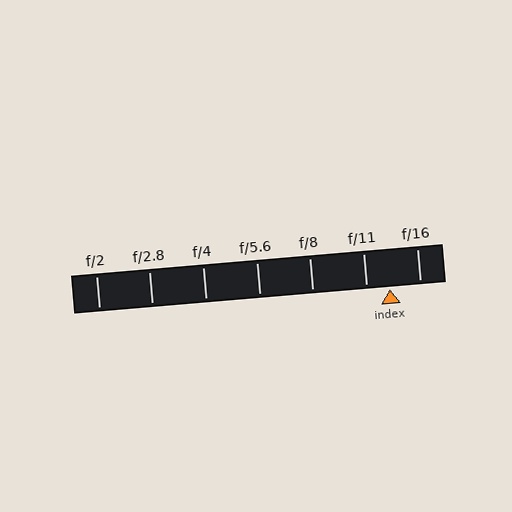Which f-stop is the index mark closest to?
The index mark is closest to f/11.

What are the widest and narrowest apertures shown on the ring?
The widest aperture shown is f/2 and the narrowest is f/16.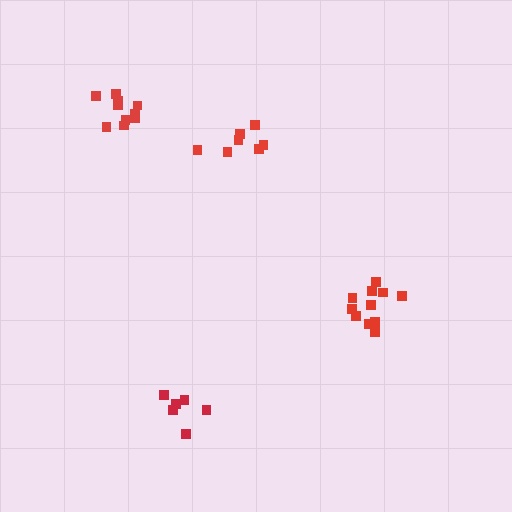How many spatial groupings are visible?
There are 4 spatial groupings.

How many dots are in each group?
Group 1: 11 dots, Group 2: 10 dots, Group 3: 6 dots, Group 4: 7 dots (34 total).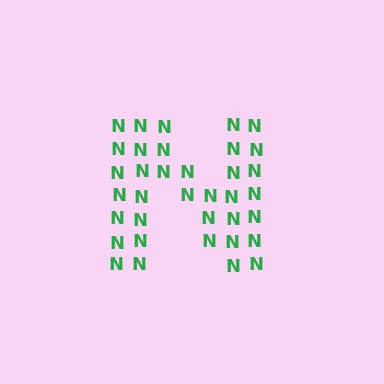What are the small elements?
The small elements are letter N's.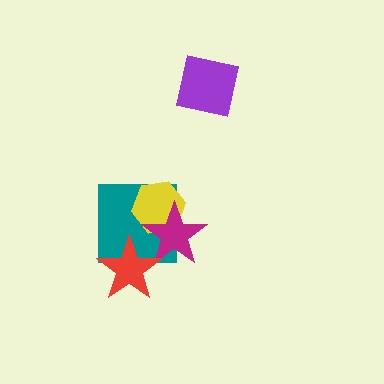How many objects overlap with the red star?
2 objects overlap with the red star.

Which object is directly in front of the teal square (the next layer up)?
The yellow hexagon is directly in front of the teal square.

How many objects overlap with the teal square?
3 objects overlap with the teal square.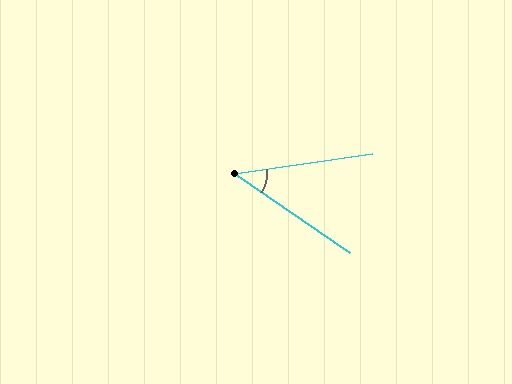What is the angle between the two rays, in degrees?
Approximately 43 degrees.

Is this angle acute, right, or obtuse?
It is acute.